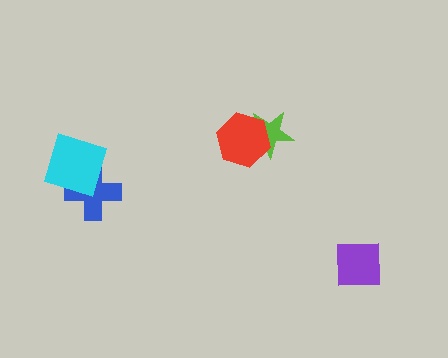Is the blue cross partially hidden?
Yes, it is partially covered by another shape.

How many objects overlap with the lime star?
1 object overlaps with the lime star.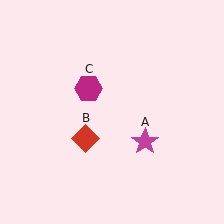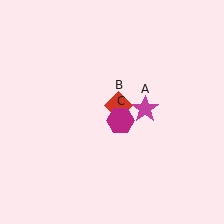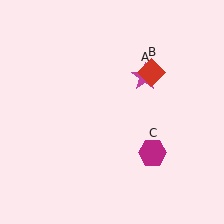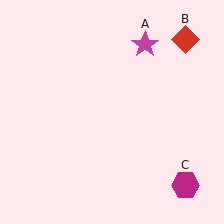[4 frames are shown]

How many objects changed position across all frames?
3 objects changed position: magenta star (object A), red diamond (object B), magenta hexagon (object C).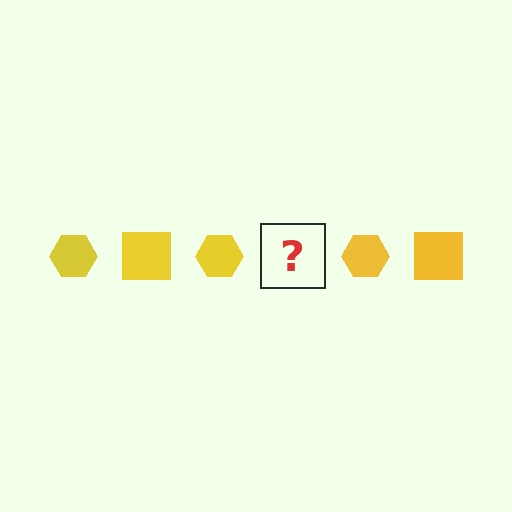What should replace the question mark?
The question mark should be replaced with a yellow square.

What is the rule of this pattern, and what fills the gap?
The rule is that the pattern cycles through hexagon, square shapes in yellow. The gap should be filled with a yellow square.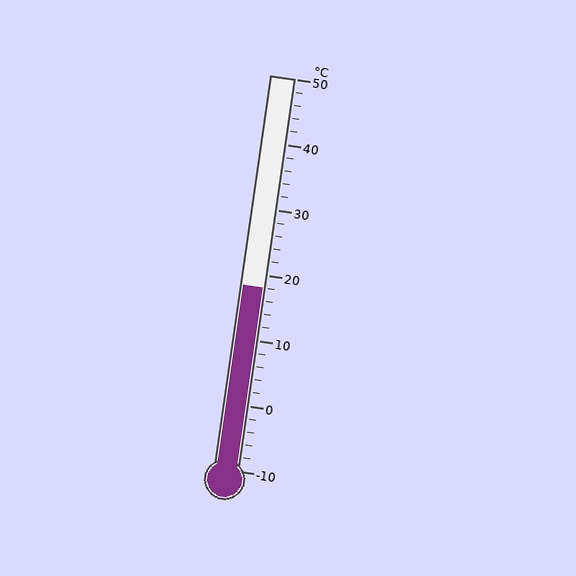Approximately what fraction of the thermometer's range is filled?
The thermometer is filled to approximately 45% of its range.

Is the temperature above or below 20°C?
The temperature is below 20°C.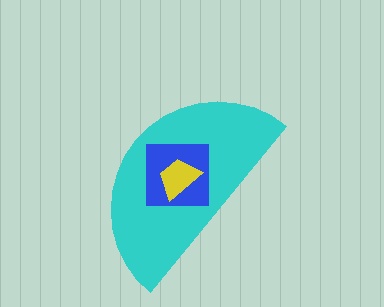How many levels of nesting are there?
3.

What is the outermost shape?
The cyan semicircle.